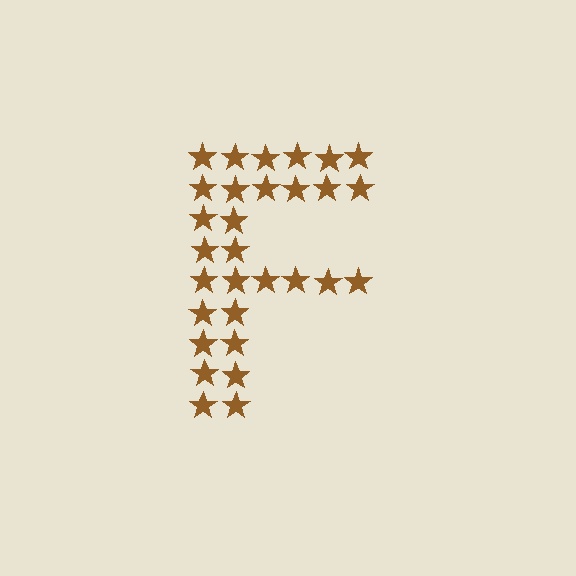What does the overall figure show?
The overall figure shows the letter F.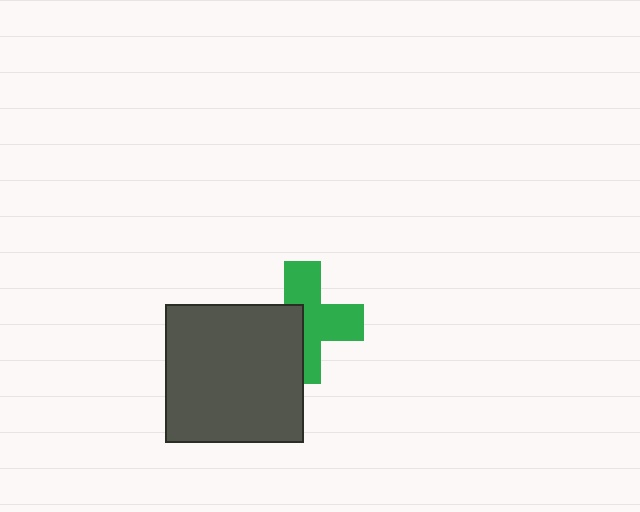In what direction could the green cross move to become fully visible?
The green cross could move right. That would shift it out from behind the dark gray square entirely.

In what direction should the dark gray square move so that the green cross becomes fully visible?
The dark gray square should move left. That is the shortest direction to clear the overlap and leave the green cross fully visible.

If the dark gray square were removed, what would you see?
You would see the complete green cross.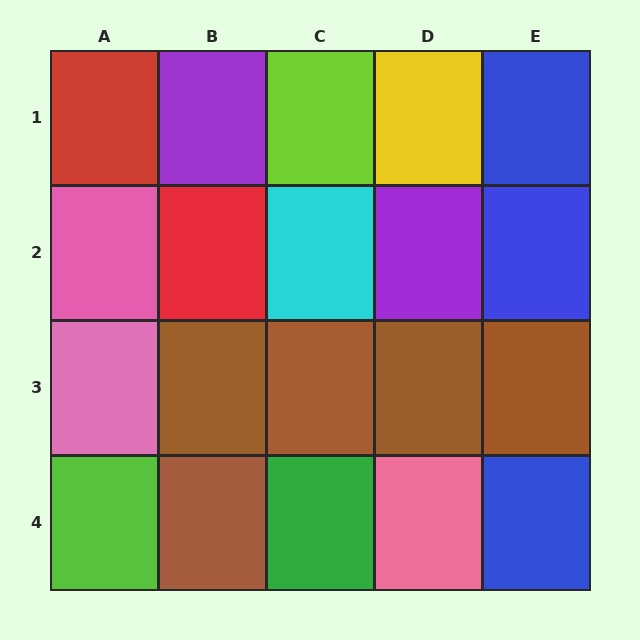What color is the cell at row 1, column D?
Yellow.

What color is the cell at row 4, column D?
Pink.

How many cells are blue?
3 cells are blue.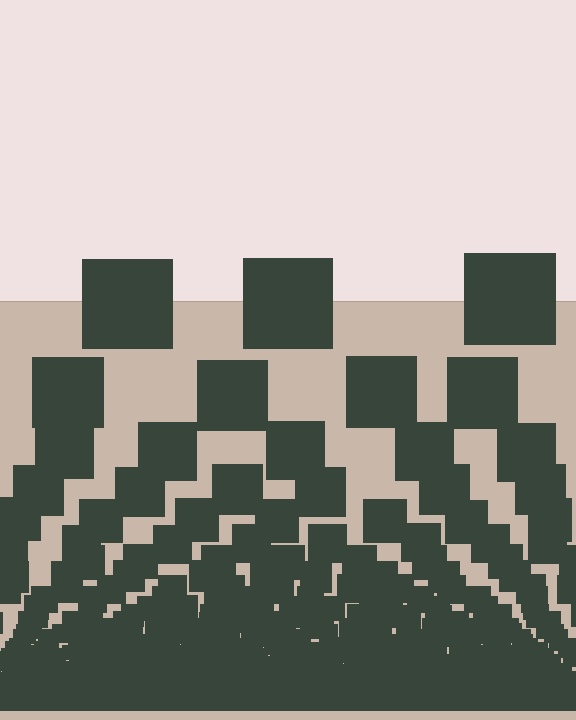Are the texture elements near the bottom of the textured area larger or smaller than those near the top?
Smaller. The gradient is inverted — elements near the bottom are smaller and denser.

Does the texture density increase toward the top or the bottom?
Density increases toward the bottom.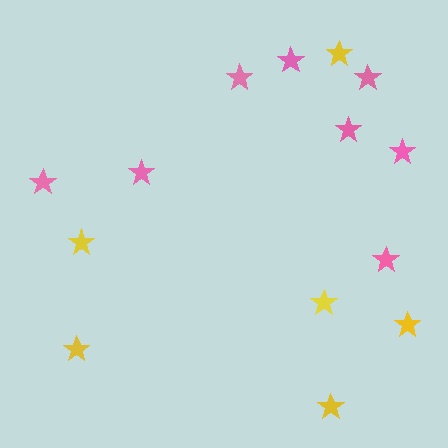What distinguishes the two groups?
There are 2 groups: one group of yellow stars (6) and one group of pink stars (8).